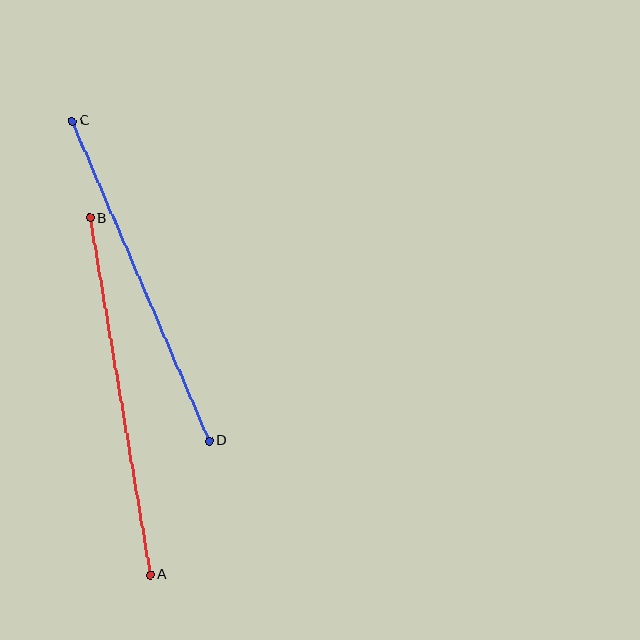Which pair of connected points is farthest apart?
Points A and B are farthest apart.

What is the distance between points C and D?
The distance is approximately 348 pixels.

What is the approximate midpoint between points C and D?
The midpoint is at approximately (141, 281) pixels.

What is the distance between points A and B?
The distance is approximately 362 pixels.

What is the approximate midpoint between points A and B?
The midpoint is at approximately (120, 397) pixels.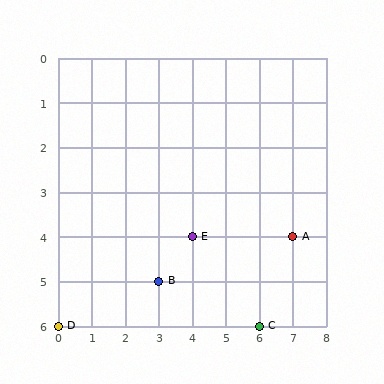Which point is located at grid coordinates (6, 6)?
Point C is at (6, 6).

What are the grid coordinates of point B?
Point B is at grid coordinates (3, 5).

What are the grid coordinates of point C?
Point C is at grid coordinates (6, 6).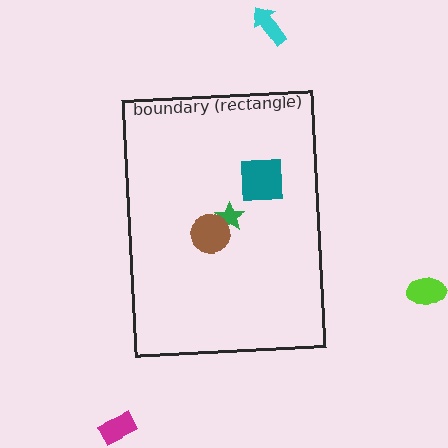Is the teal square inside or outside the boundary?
Inside.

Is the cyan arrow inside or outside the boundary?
Outside.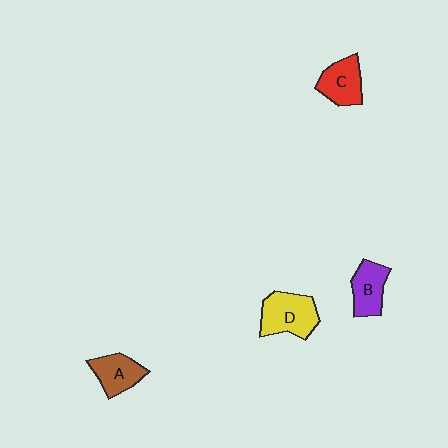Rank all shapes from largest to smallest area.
From largest to smallest: D (yellow), C (red), A (brown), B (purple).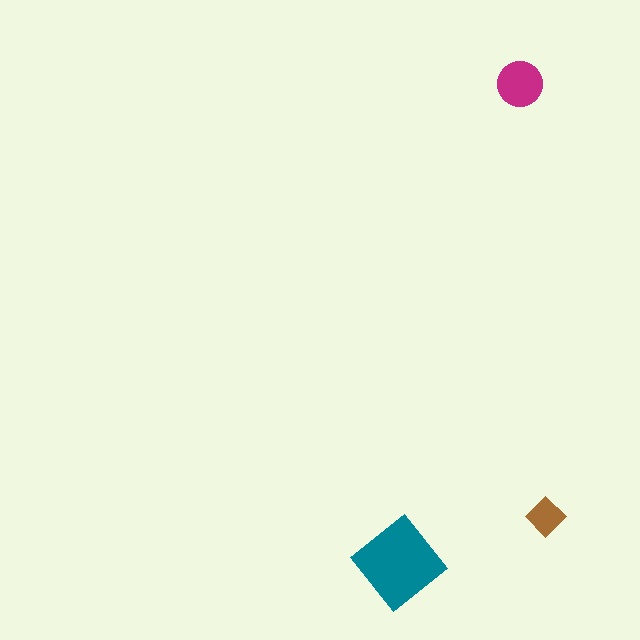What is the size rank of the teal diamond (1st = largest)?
1st.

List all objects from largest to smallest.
The teal diamond, the magenta circle, the brown diamond.